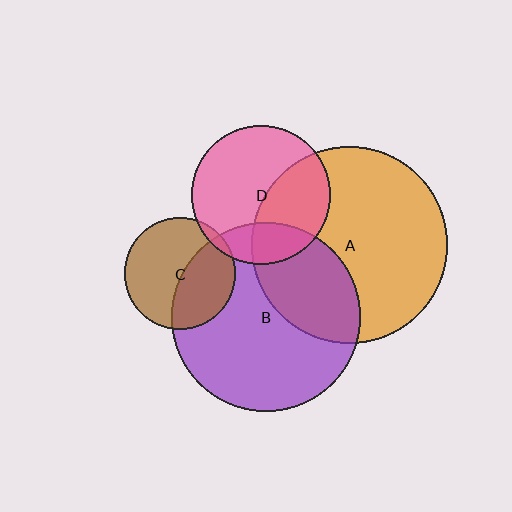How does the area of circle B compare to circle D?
Approximately 1.9 times.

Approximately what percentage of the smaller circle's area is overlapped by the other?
Approximately 40%.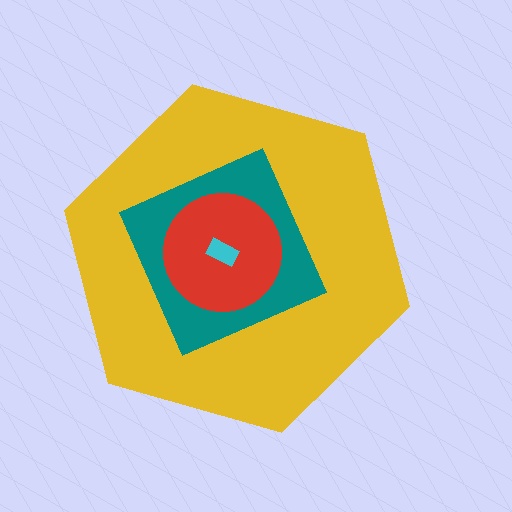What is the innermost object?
The cyan rectangle.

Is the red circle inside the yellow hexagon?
Yes.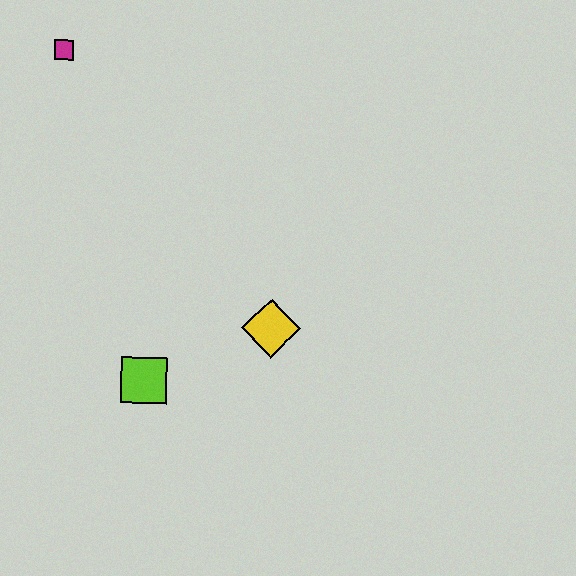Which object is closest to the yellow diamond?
The lime square is closest to the yellow diamond.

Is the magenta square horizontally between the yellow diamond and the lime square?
No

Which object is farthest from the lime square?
The magenta square is farthest from the lime square.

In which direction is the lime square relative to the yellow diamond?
The lime square is to the left of the yellow diamond.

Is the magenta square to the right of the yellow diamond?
No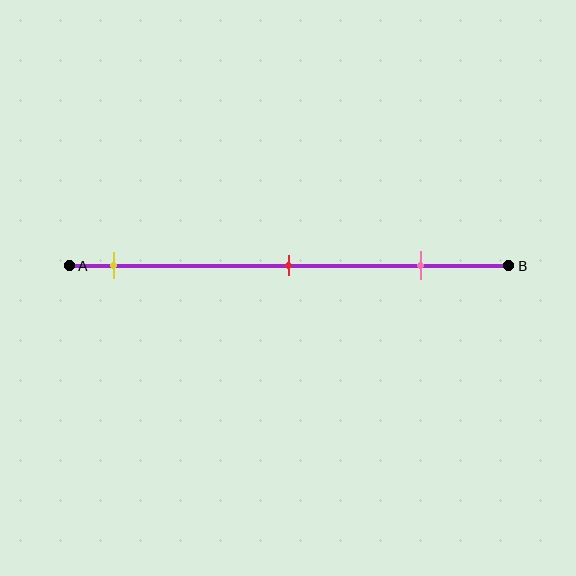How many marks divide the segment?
There are 3 marks dividing the segment.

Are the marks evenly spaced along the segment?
Yes, the marks are approximately evenly spaced.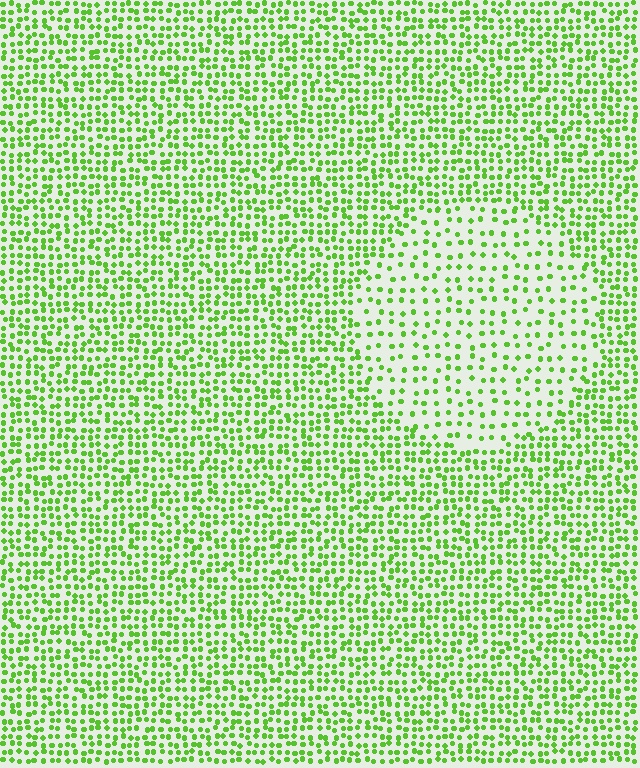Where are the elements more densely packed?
The elements are more densely packed outside the circle boundary.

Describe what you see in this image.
The image contains small lime elements arranged at two different densities. A circle-shaped region is visible where the elements are less densely packed than the surrounding area.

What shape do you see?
I see a circle.